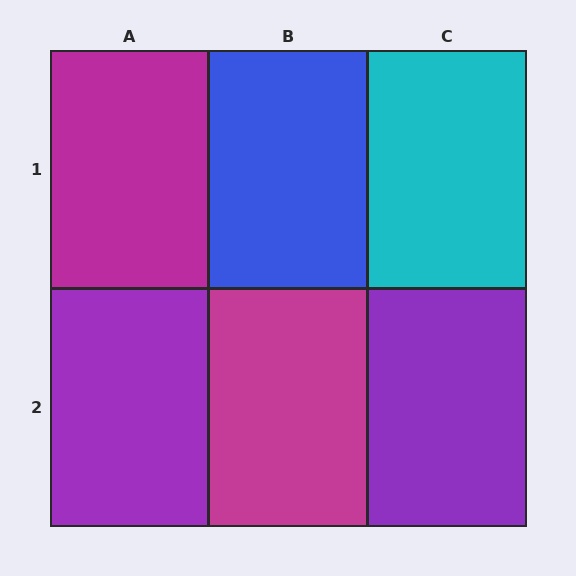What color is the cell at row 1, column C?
Cyan.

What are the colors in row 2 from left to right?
Purple, magenta, purple.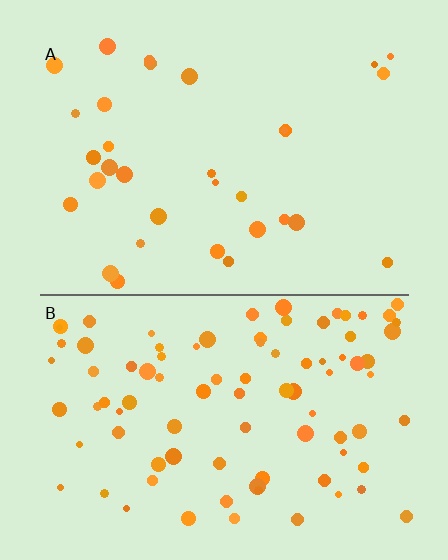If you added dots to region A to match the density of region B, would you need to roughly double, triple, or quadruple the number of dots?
Approximately triple.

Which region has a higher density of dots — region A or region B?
B (the bottom).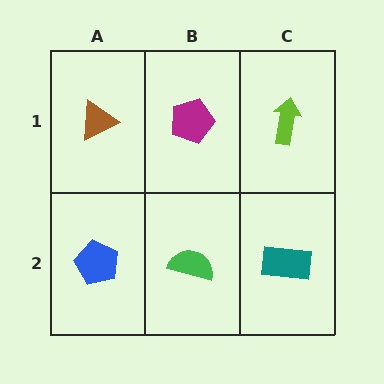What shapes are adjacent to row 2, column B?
A magenta pentagon (row 1, column B), a blue pentagon (row 2, column A), a teal rectangle (row 2, column C).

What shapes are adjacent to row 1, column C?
A teal rectangle (row 2, column C), a magenta pentagon (row 1, column B).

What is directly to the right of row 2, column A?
A green semicircle.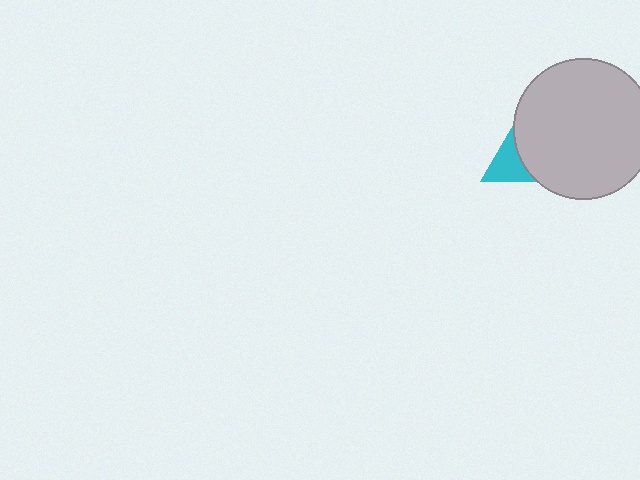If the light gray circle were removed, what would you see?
You would see the complete cyan triangle.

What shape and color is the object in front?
The object in front is a light gray circle.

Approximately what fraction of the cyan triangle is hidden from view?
Roughly 68% of the cyan triangle is hidden behind the light gray circle.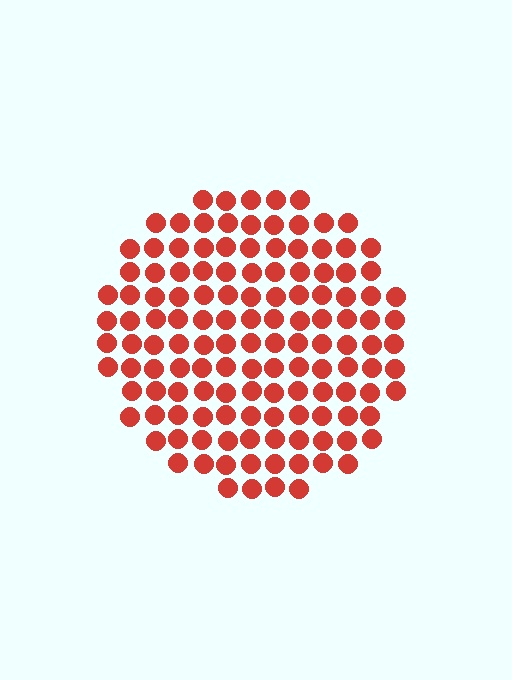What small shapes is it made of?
It is made of small circles.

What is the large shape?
The large shape is a circle.